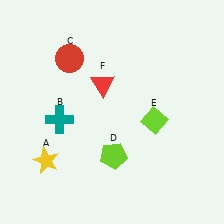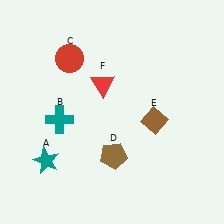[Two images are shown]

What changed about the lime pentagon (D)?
In Image 1, D is lime. In Image 2, it changed to brown.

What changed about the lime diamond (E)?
In Image 1, E is lime. In Image 2, it changed to brown.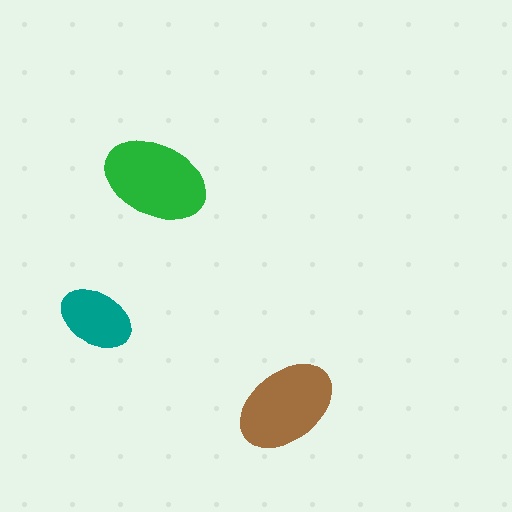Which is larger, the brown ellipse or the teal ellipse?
The brown one.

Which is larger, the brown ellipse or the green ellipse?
The green one.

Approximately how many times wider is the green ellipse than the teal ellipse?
About 1.5 times wider.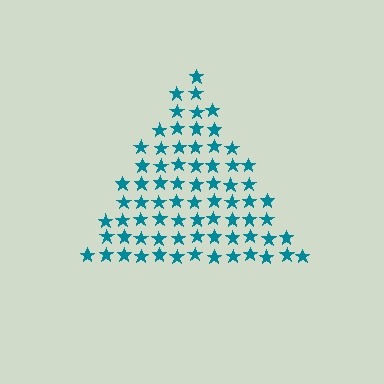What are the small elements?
The small elements are stars.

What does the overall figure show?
The overall figure shows a triangle.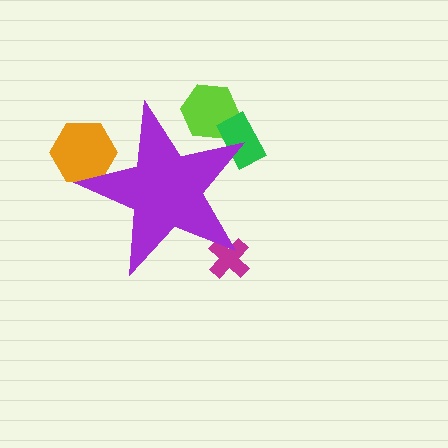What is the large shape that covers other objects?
A purple star.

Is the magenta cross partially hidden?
Yes, the magenta cross is partially hidden behind the purple star.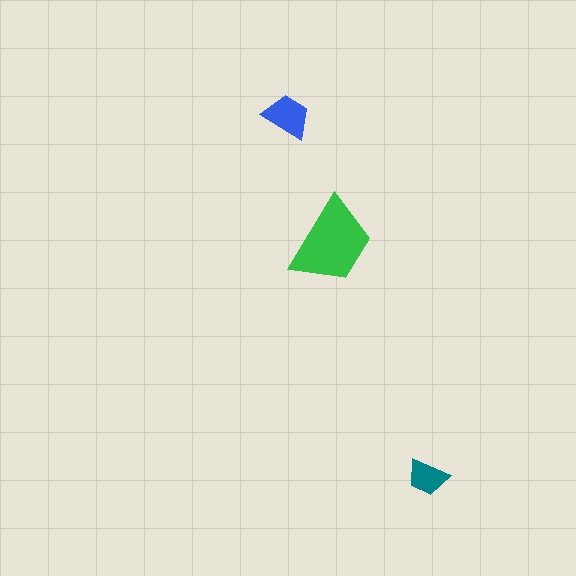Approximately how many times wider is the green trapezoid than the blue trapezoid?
About 2 times wider.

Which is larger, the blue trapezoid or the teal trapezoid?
The blue one.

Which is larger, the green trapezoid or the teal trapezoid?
The green one.